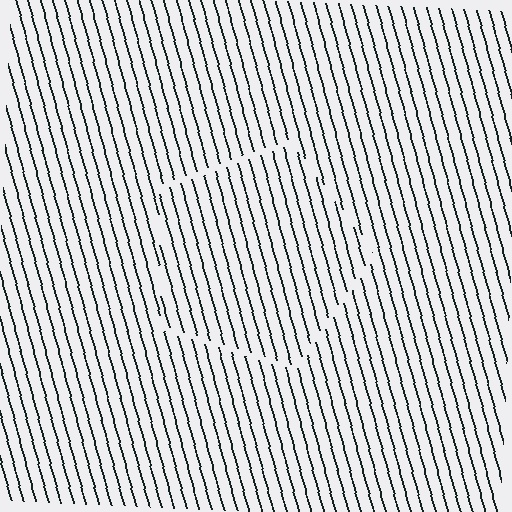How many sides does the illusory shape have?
5 sides — the line-ends trace a pentagon.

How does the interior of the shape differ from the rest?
The interior of the shape contains the same grating, shifted by half a period — the contour is defined by the phase discontinuity where line-ends from the inner and outer gratings abut.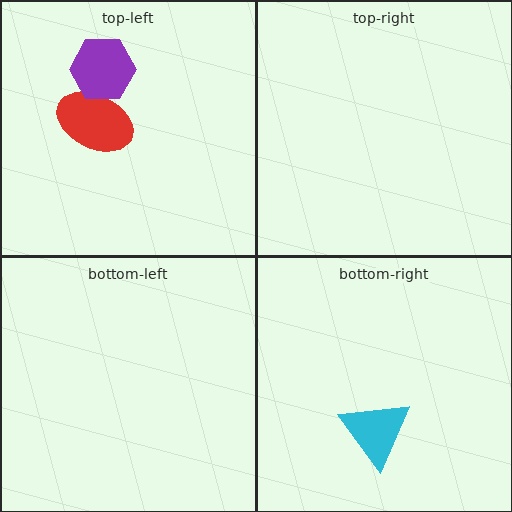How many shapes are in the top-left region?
2.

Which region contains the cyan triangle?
The bottom-right region.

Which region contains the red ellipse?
The top-left region.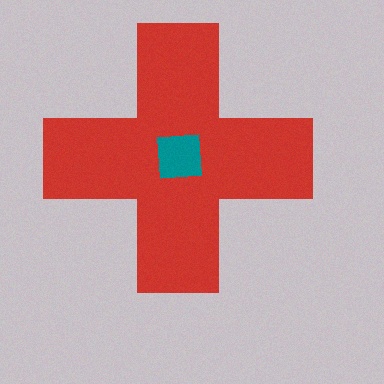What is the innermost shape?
The teal square.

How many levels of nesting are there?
2.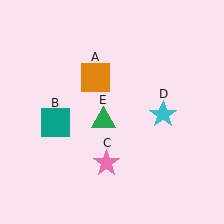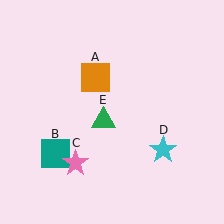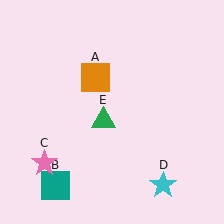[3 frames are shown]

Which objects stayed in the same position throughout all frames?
Orange square (object A) and green triangle (object E) remained stationary.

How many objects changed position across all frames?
3 objects changed position: teal square (object B), pink star (object C), cyan star (object D).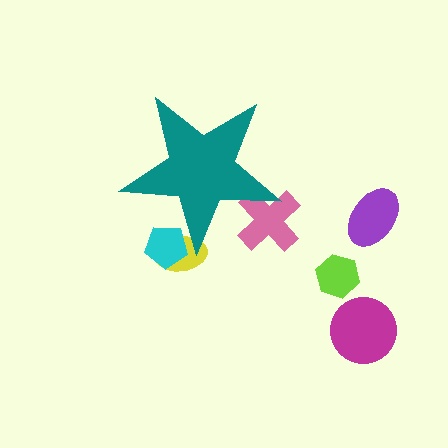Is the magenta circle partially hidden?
No, the magenta circle is fully visible.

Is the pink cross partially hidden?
Yes, the pink cross is partially hidden behind the teal star.